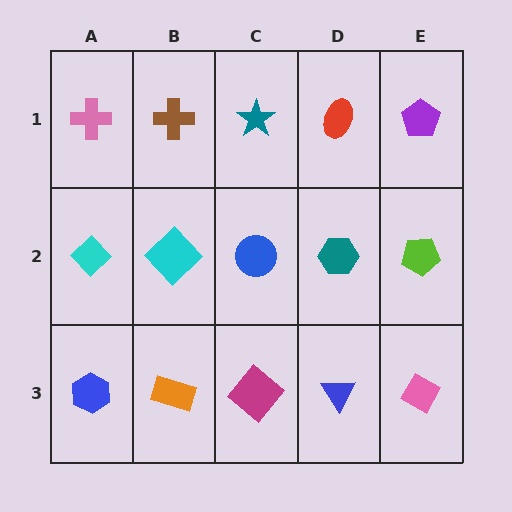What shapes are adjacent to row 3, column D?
A teal hexagon (row 2, column D), a magenta diamond (row 3, column C), a pink diamond (row 3, column E).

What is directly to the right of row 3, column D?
A pink diamond.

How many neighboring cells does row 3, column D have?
3.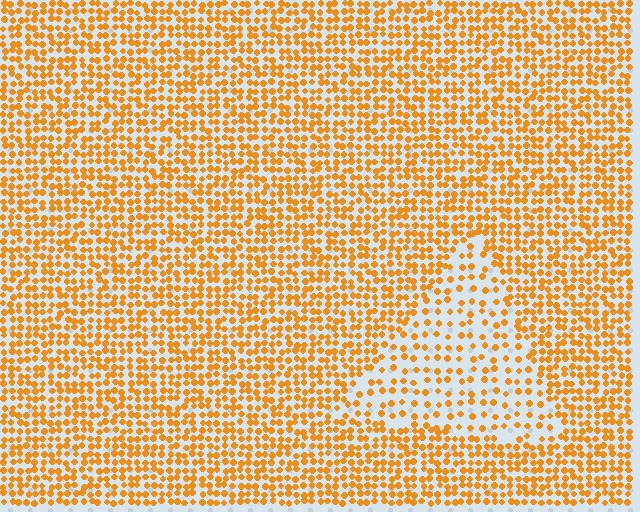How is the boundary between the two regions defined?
The boundary is defined by a change in element density (approximately 2.1x ratio). All elements are the same color, size, and shape.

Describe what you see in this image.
The image contains small orange elements arranged at two different densities. A triangle-shaped region is visible where the elements are less densely packed than the surrounding area.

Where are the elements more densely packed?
The elements are more densely packed outside the triangle boundary.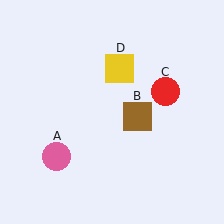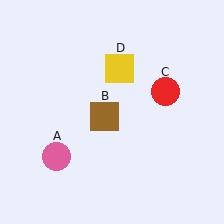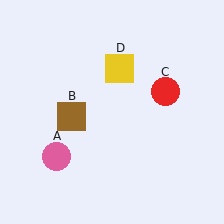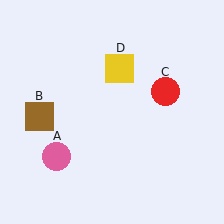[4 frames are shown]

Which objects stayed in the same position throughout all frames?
Pink circle (object A) and red circle (object C) and yellow square (object D) remained stationary.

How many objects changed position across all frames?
1 object changed position: brown square (object B).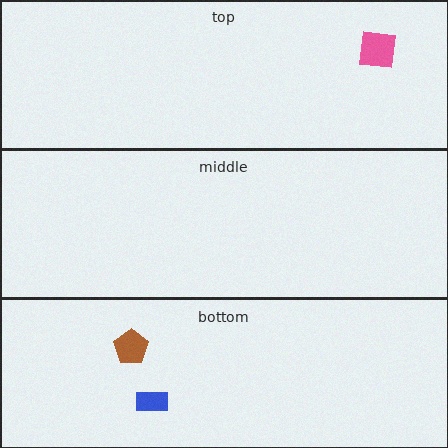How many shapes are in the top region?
1.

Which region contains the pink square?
The top region.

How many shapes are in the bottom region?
2.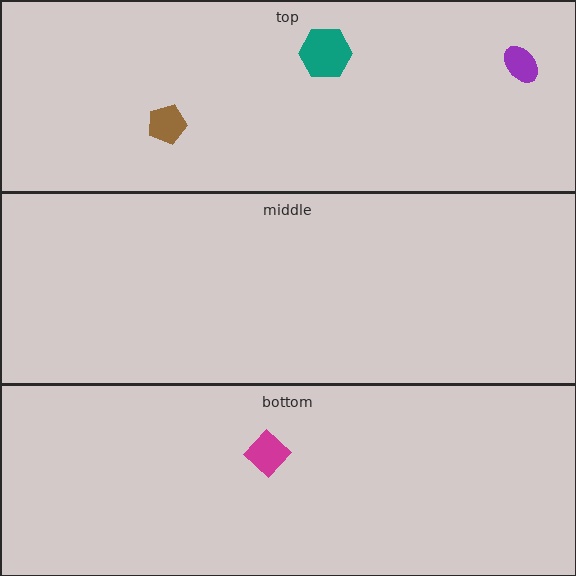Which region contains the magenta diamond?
The bottom region.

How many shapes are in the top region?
3.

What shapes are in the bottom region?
The magenta diamond.